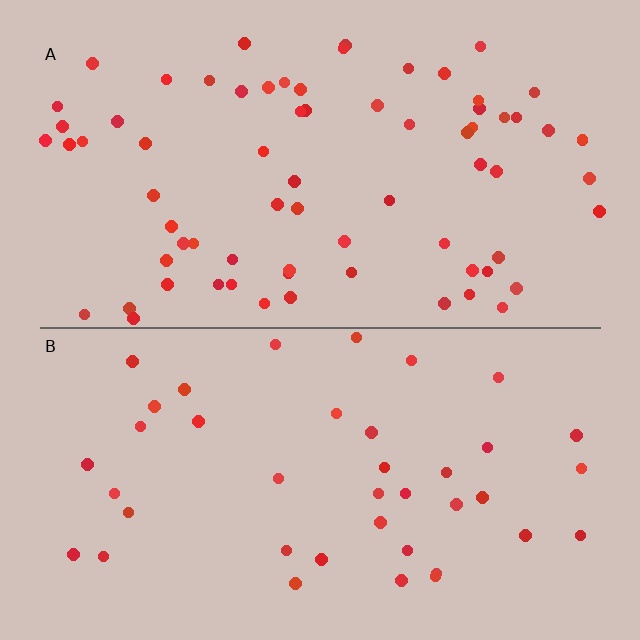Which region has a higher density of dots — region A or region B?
A (the top).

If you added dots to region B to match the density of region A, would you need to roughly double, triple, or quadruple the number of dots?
Approximately double.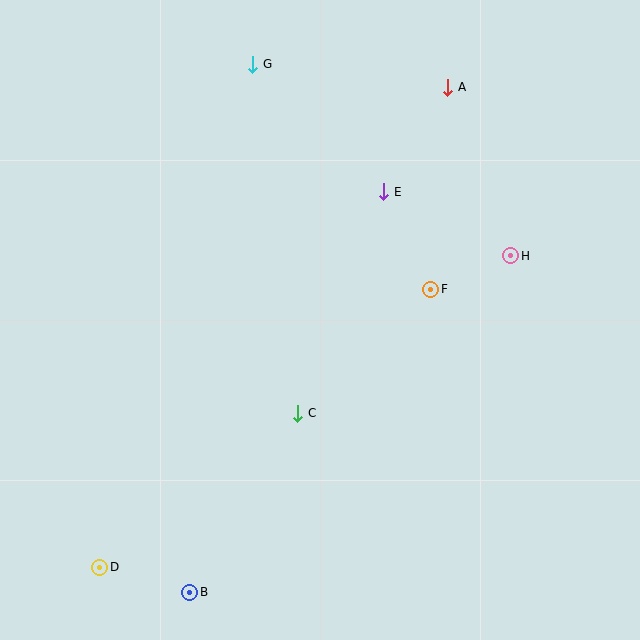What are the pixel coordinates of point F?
Point F is at (431, 289).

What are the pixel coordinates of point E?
Point E is at (384, 192).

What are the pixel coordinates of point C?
Point C is at (298, 413).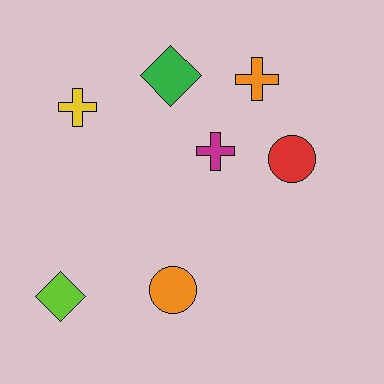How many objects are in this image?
There are 7 objects.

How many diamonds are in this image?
There are 2 diamonds.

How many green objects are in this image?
There is 1 green object.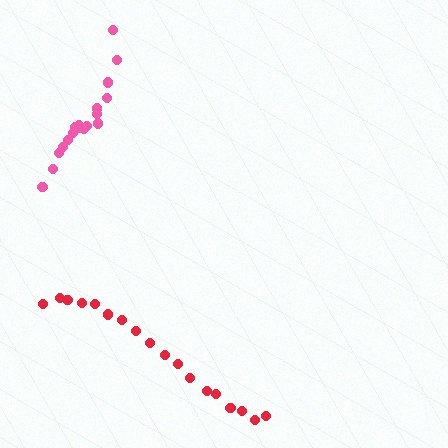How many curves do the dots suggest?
There are 2 distinct paths.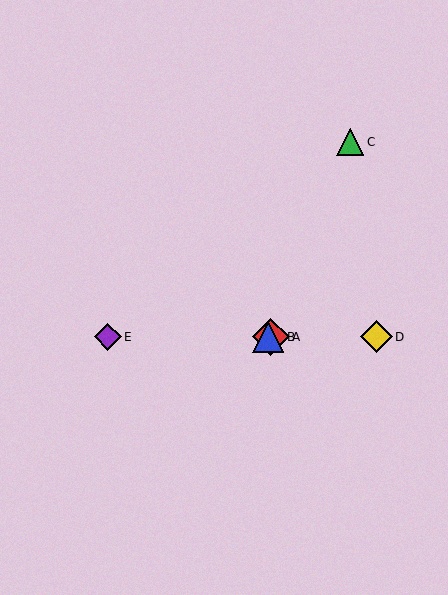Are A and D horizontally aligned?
Yes, both are at y≈337.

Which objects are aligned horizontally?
Objects A, B, D, E are aligned horizontally.